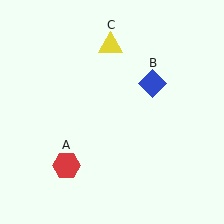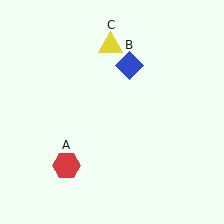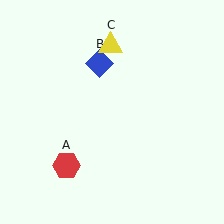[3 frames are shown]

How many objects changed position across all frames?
1 object changed position: blue diamond (object B).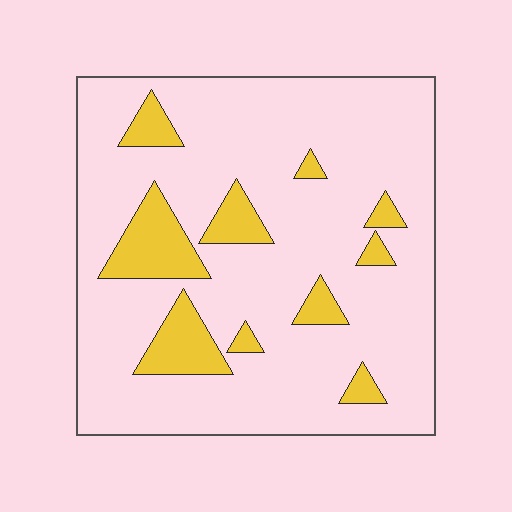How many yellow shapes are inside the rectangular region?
10.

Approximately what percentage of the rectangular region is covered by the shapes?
Approximately 15%.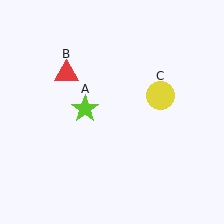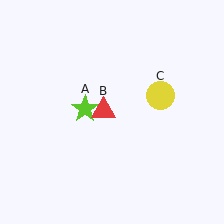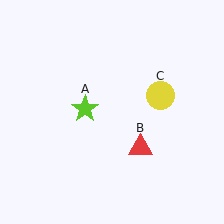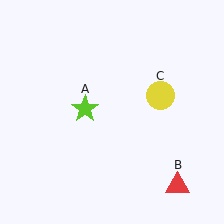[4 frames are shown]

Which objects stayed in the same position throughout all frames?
Lime star (object A) and yellow circle (object C) remained stationary.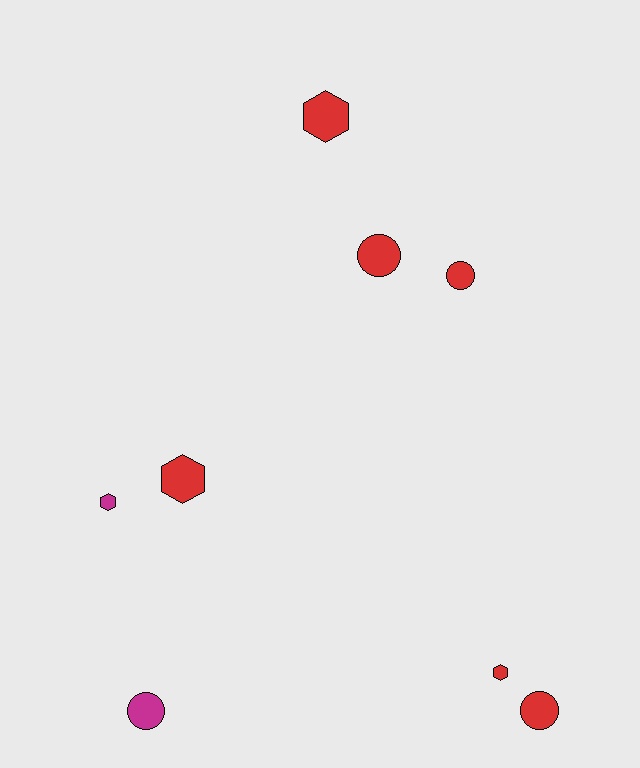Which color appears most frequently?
Red, with 6 objects.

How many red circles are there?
There are 3 red circles.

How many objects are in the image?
There are 8 objects.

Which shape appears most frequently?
Hexagon, with 4 objects.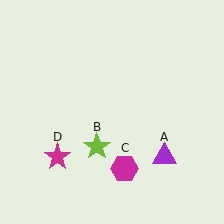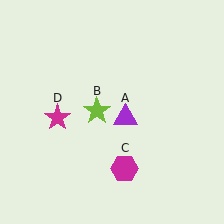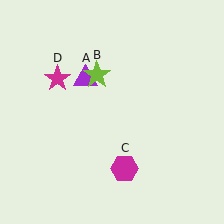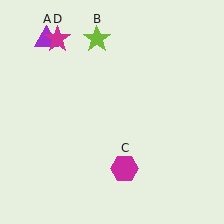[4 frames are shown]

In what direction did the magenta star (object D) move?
The magenta star (object D) moved up.